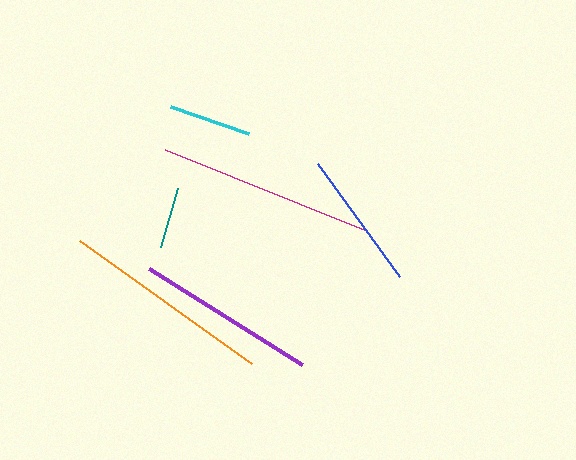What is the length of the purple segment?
The purple segment is approximately 180 pixels long.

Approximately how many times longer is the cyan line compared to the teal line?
The cyan line is approximately 1.4 times the length of the teal line.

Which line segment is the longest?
The magenta line is the longest at approximately 216 pixels.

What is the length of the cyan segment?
The cyan segment is approximately 83 pixels long.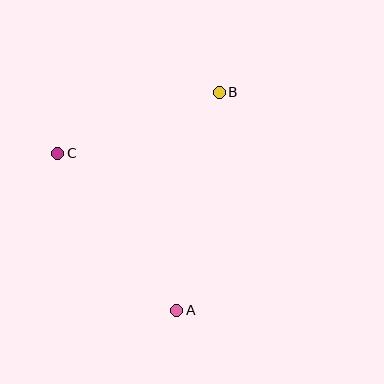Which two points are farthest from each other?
Points A and B are farthest from each other.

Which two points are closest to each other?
Points B and C are closest to each other.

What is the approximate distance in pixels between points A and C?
The distance between A and C is approximately 197 pixels.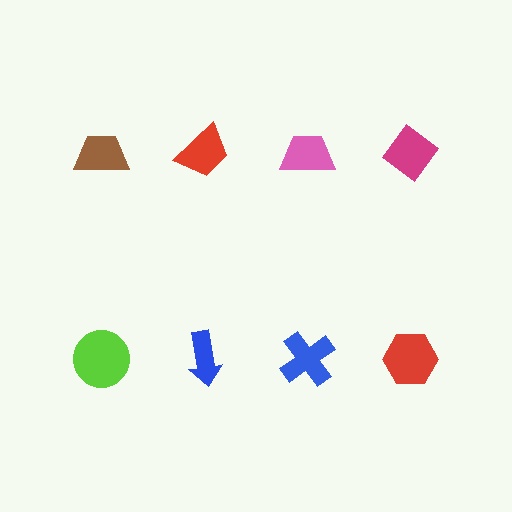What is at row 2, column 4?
A red hexagon.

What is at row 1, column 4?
A magenta diamond.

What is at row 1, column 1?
A brown trapezoid.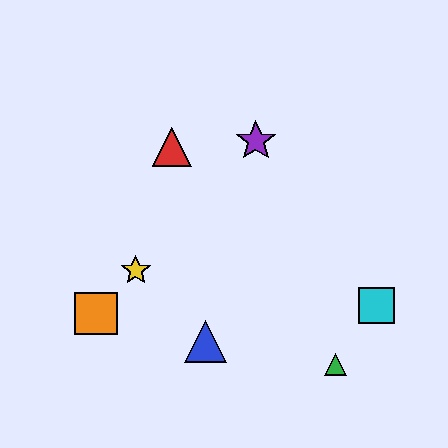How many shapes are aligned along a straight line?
3 shapes (the yellow star, the purple star, the orange square) are aligned along a straight line.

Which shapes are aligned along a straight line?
The yellow star, the purple star, the orange square are aligned along a straight line.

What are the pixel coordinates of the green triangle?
The green triangle is at (335, 364).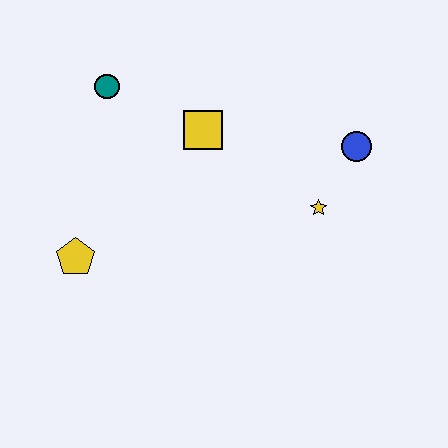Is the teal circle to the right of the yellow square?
No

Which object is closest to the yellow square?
The teal circle is closest to the yellow square.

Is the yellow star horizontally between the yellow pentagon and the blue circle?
Yes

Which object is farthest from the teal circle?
The blue circle is farthest from the teal circle.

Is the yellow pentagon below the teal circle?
Yes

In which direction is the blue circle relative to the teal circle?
The blue circle is to the right of the teal circle.